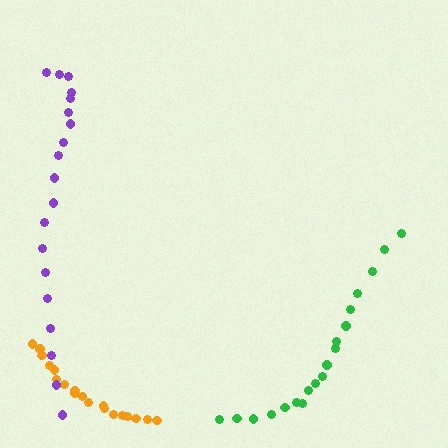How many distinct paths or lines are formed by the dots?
There are 3 distinct paths.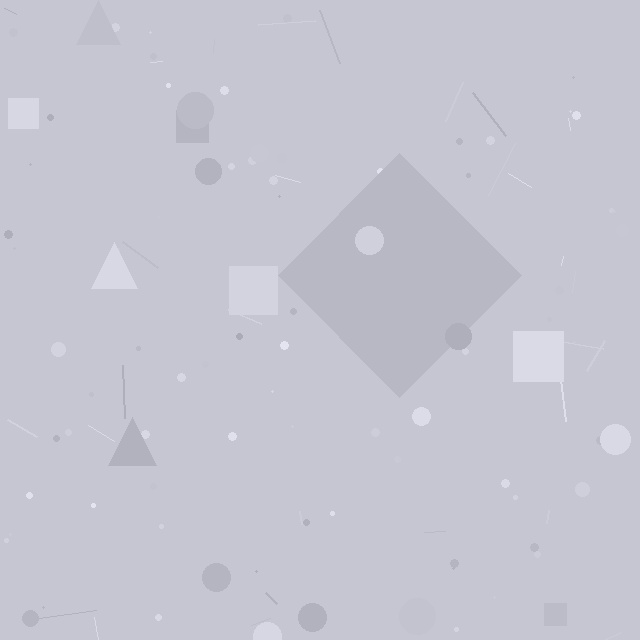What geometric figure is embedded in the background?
A diamond is embedded in the background.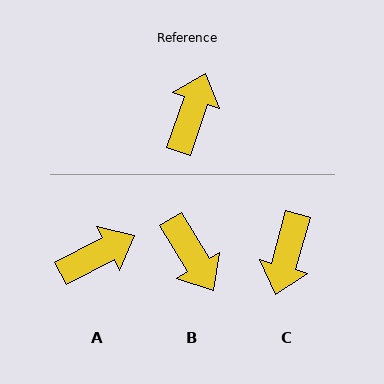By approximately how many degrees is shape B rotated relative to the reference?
Approximately 130 degrees clockwise.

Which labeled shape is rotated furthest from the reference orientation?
C, about 177 degrees away.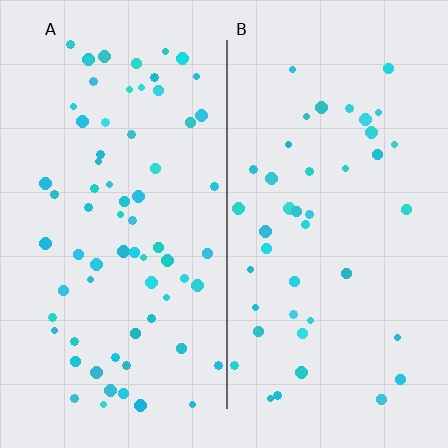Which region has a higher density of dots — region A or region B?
A (the left).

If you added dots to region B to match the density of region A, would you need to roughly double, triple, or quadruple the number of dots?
Approximately double.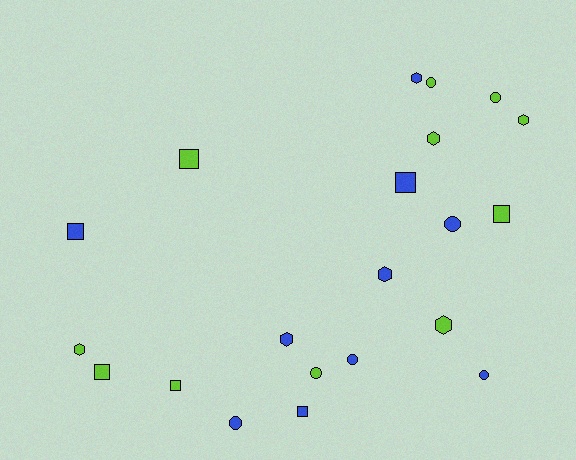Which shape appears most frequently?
Square, with 7 objects.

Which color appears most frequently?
Lime, with 11 objects.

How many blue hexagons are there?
There are 3 blue hexagons.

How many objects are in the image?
There are 21 objects.